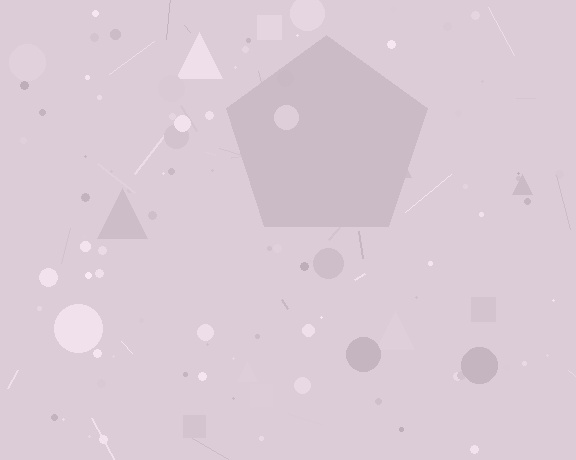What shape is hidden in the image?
A pentagon is hidden in the image.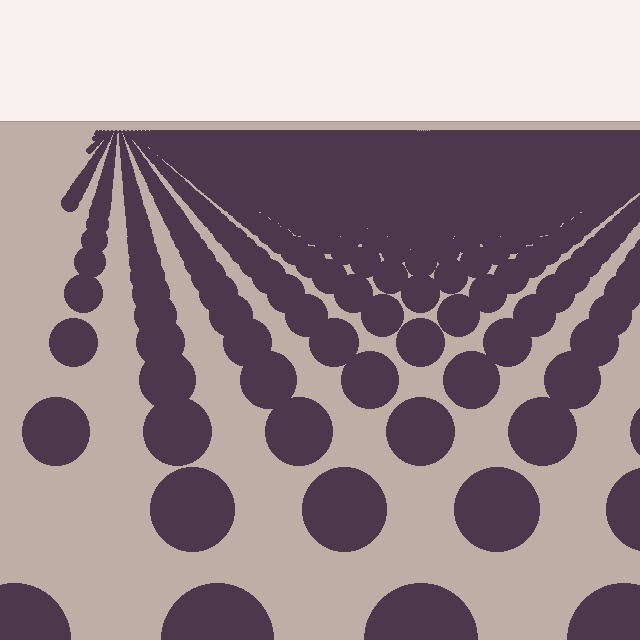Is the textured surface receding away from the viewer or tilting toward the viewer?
The surface is receding away from the viewer. Texture elements get smaller and denser toward the top.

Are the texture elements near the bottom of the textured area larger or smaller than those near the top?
Larger. Near the bottom, elements are closer to the viewer and appear at a bigger on-screen size.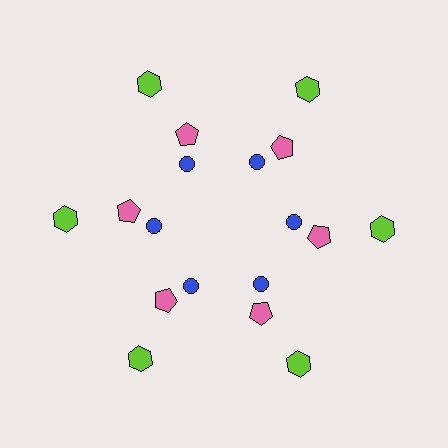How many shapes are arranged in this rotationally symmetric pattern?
There are 18 shapes, arranged in 6 groups of 3.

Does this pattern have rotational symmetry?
Yes, this pattern has 6-fold rotational symmetry. It looks the same after rotating 60 degrees around the center.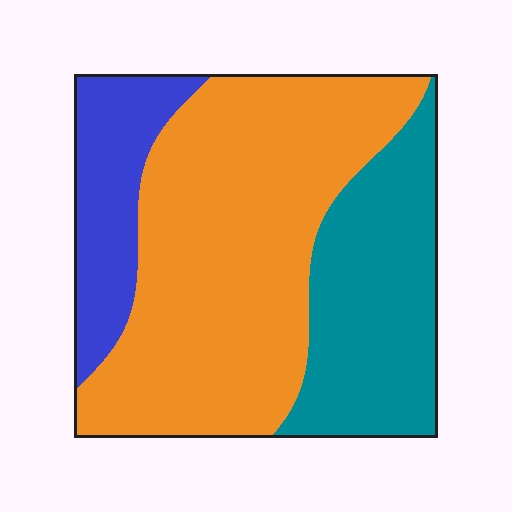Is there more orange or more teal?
Orange.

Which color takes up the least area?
Blue, at roughly 15%.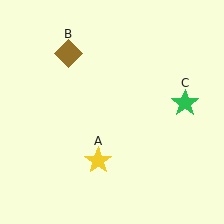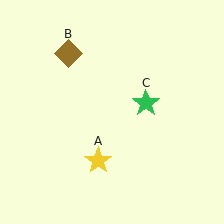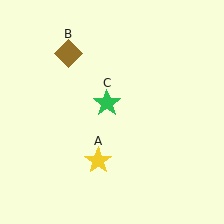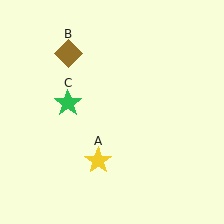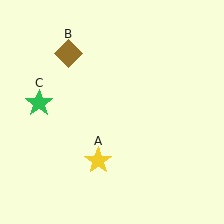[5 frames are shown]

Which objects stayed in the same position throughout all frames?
Yellow star (object A) and brown diamond (object B) remained stationary.